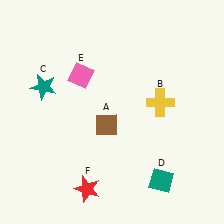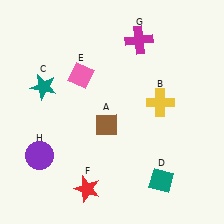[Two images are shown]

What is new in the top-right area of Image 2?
A magenta cross (G) was added in the top-right area of Image 2.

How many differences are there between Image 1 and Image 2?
There are 2 differences between the two images.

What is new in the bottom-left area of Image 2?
A purple circle (H) was added in the bottom-left area of Image 2.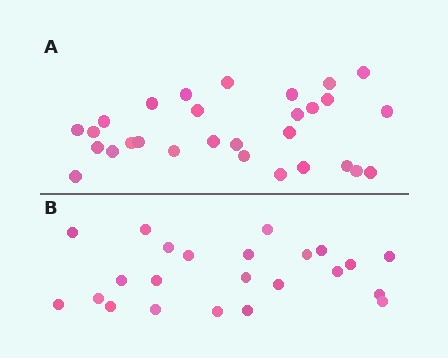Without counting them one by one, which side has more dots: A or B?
Region A (the top region) has more dots.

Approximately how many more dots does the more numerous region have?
Region A has about 6 more dots than region B.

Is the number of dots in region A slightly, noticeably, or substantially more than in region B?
Region A has noticeably more, but not dramatically so. The ratio is roughly 1.3 to 1.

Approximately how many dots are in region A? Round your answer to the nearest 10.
About 30 dots. (The exact count is 29, which rounds to 30.)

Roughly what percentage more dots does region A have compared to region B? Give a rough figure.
About 25% more.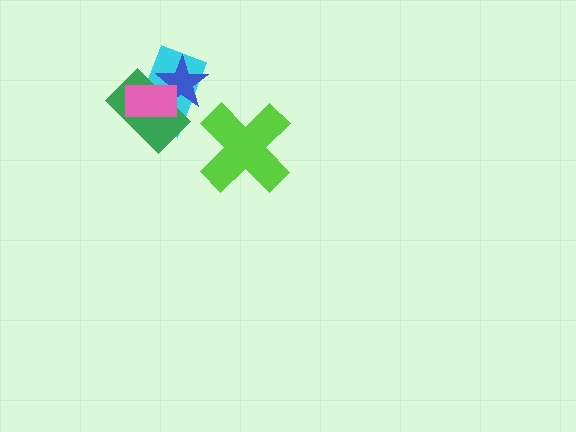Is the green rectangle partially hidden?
Yes, it is partially covered by another shape.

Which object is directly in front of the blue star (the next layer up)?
The green rectangle is directly in front of the blue star.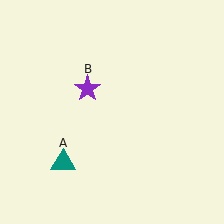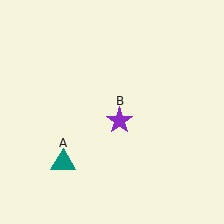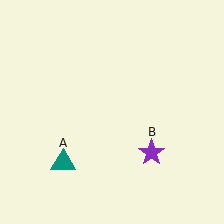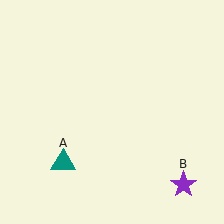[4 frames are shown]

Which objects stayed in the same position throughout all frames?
Teal triangle (object A) remained stationary.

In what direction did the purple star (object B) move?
The purple star (object B) moved down and to the right.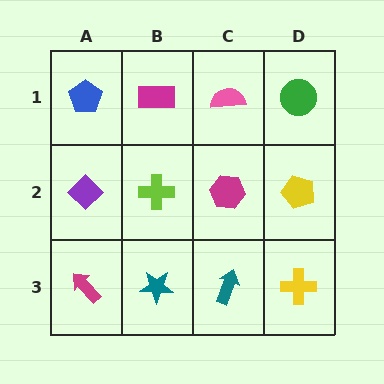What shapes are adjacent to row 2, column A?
A blue pentagon (row 1, column A), a magenta arrow (row 3, column A), a lime cross (row 2, column B).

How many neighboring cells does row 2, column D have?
3.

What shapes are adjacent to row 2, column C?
A pink semicircle (row 1, column C), a teal arrow (row 3, column C), a lime cross (row 2, column B), a yellow pentagon (row 2, column D).